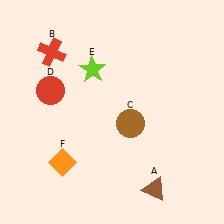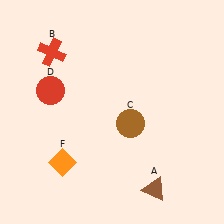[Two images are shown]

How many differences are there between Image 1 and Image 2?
There is 1 difference between the two images.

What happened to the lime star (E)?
The lime star (E) was removed in Image 2. It was in the top-left area of Image 1.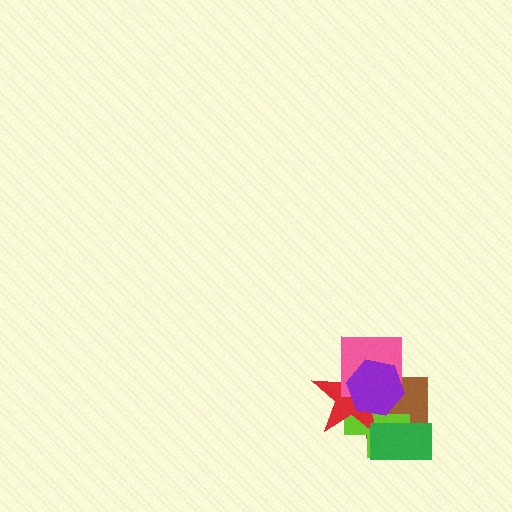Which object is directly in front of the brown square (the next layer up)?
The lime cross is directly in front of the brown square.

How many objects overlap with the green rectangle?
3 objects overlap with the green rectangle.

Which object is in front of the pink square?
The purple hexagon is in front of the pink square.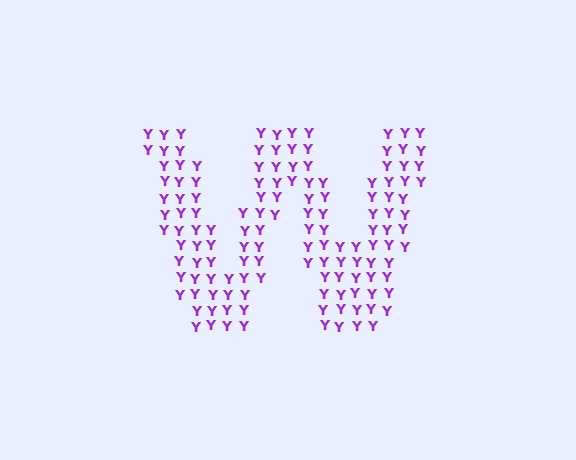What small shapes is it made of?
It is made of small letter Y's.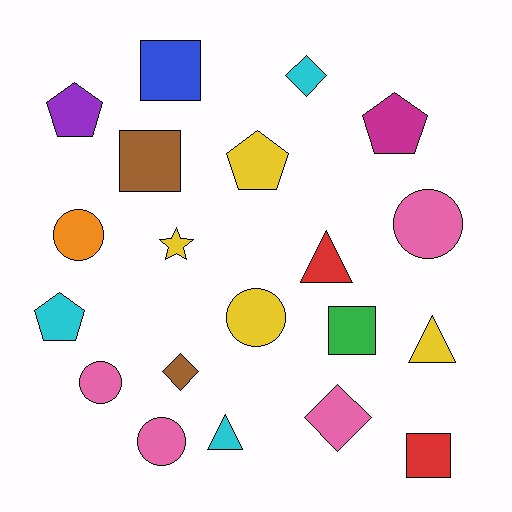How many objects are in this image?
There are 20 objects.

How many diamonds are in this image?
There are 3 diamonds.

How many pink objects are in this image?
There are 4 pink objects.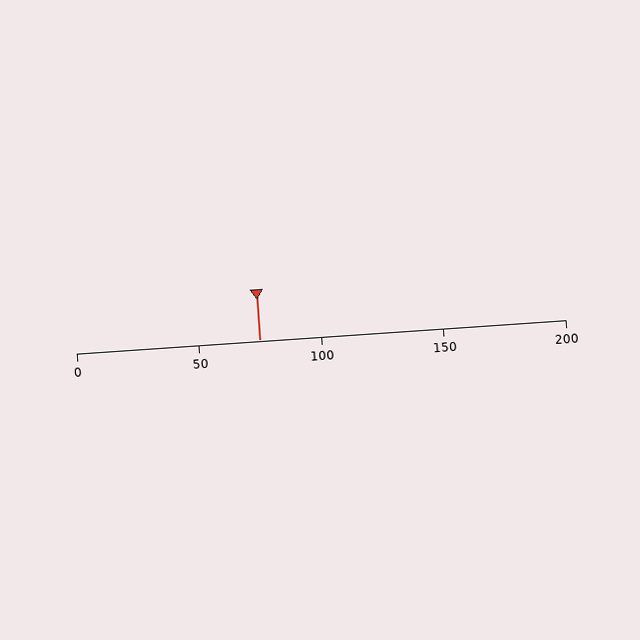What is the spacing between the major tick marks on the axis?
The major ticks are spaced 50 apart.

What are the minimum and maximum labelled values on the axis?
The axis runs from 0 to 200.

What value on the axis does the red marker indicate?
The marker indicates approximately 75.